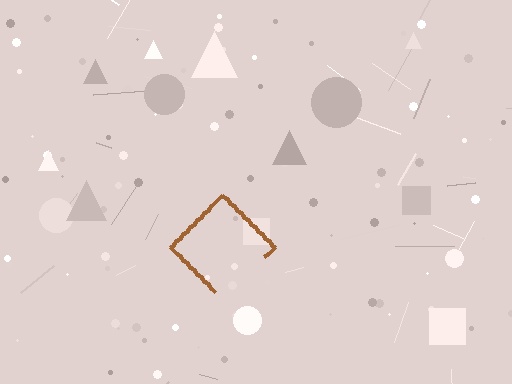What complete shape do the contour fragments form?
The contour fragments form a diamond.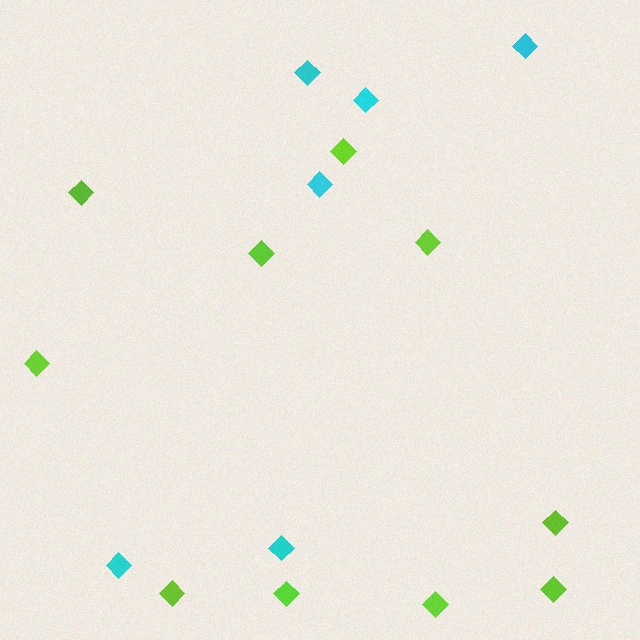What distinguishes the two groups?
There are 2 groups: one group of lime diamonds (10) and one group of cyan diamonds (6).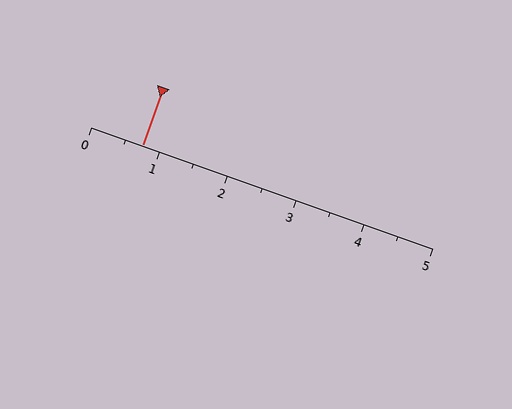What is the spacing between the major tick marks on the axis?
The major ticks are spaced 1 apart.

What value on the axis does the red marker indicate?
The marker indicates approximately 0.8.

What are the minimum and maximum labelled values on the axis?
The axis runs from 0 to 5.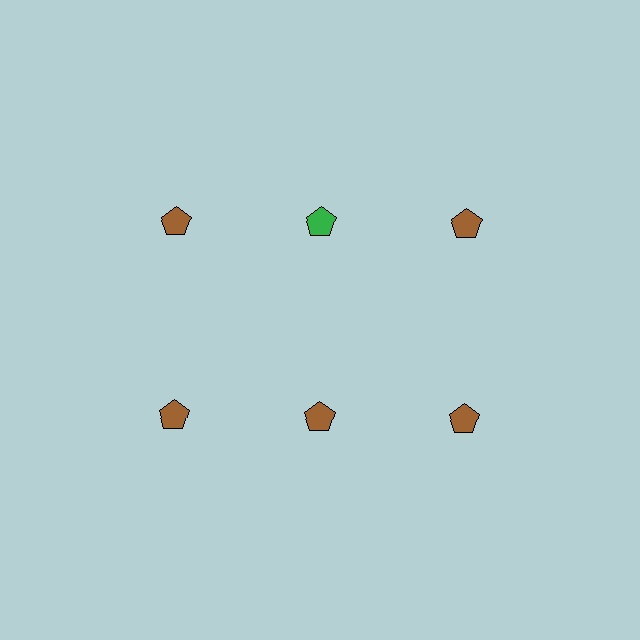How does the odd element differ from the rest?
It has a different color: green instead of brown.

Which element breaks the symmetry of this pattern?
The green pentagon in the top row, second from left column breaks the symmetry. All other shapes are brown pentagons.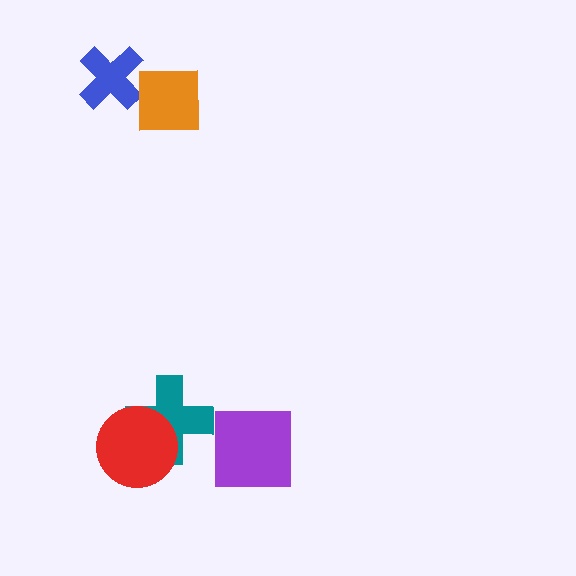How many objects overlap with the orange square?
1 object overlaps with the orange square.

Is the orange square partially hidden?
No, no other shape covers it.